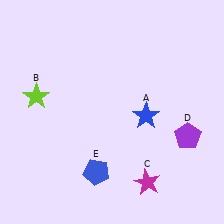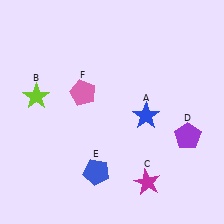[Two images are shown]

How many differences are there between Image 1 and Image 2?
There is 1 difference between the two images.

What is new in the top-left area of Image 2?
A pink pentagon (F) was added in the top-left area of Image 2.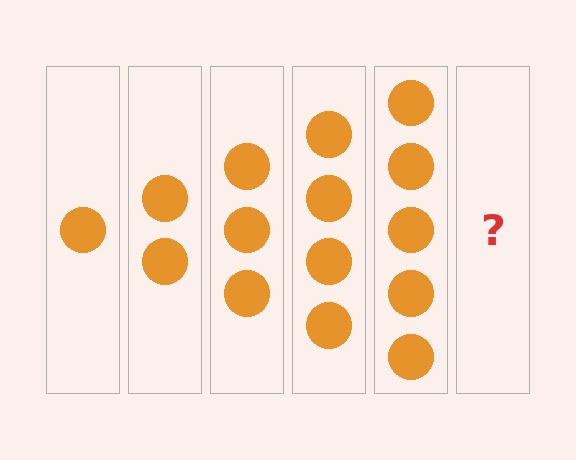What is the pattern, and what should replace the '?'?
The pattern is that each step adds one more circle. The '?' should be 6 circles.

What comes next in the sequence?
The next element should be 6 circles.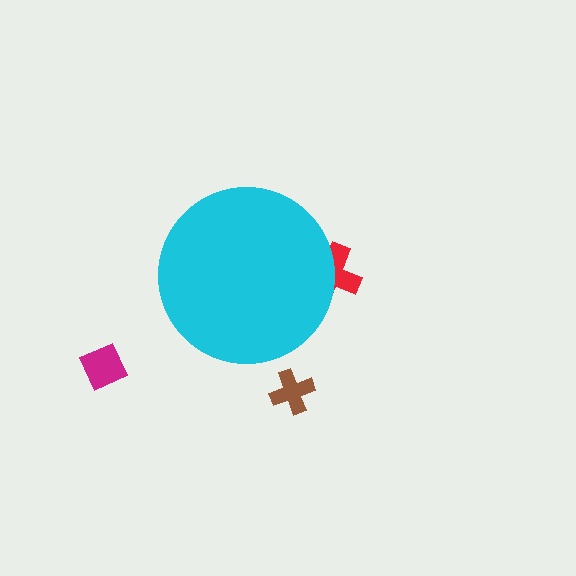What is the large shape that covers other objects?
A cyan circle.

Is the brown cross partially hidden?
No, the brown cross is fully visible.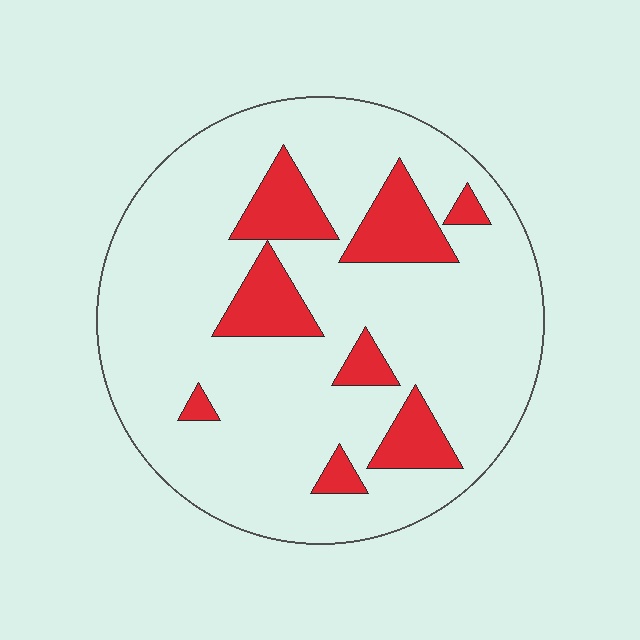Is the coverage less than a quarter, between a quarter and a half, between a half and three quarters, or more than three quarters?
Less than a quarter.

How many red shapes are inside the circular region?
8.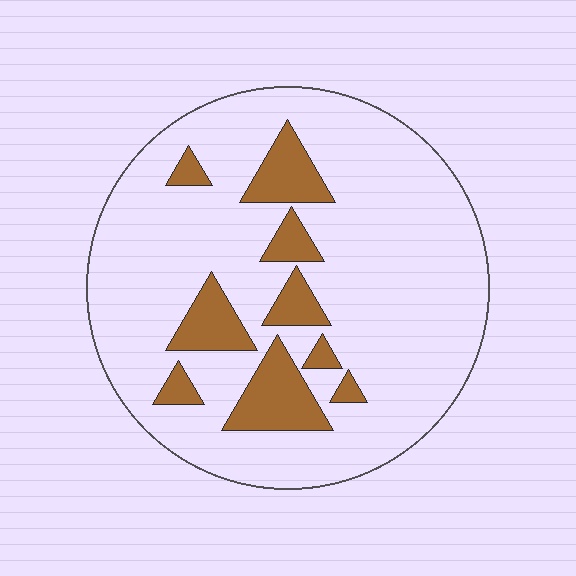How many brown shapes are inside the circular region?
9.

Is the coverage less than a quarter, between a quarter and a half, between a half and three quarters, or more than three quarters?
Less than a quarter.